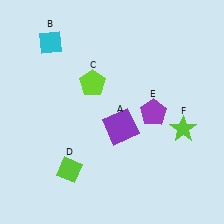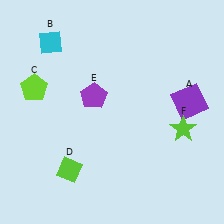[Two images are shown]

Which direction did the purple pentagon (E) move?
The purple pentagon (E) moved left.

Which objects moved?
The objects that moved are: the purple square (A), the lime pentagon (C), the purple pentagon (E).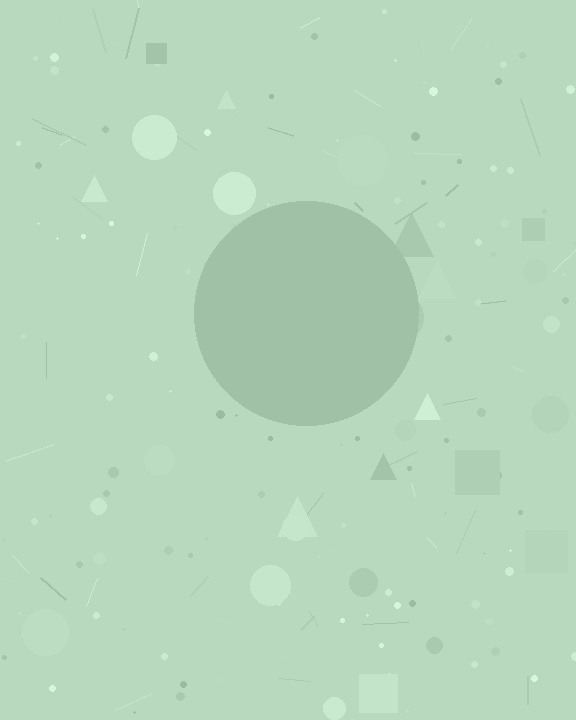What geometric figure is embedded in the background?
A circle is embedded in the background.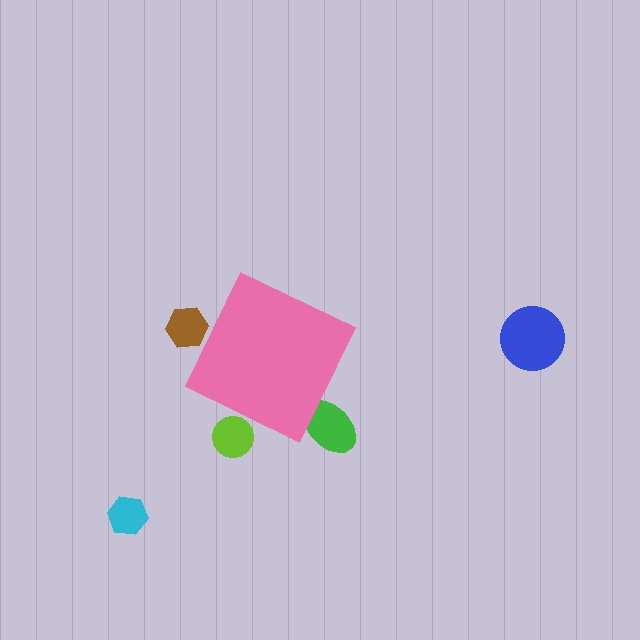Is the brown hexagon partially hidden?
Yes, the brown hexagon is partially hidden behind the pink diamond.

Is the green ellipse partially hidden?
Yes, the green ellipse is partially hidden behind the pink diamond.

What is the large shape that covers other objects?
A pink diamond.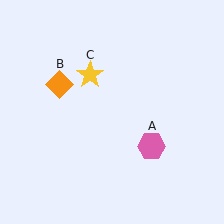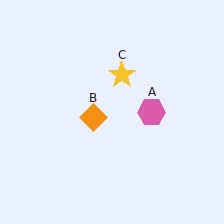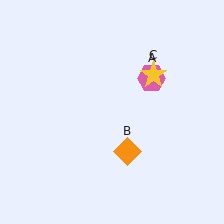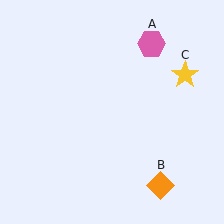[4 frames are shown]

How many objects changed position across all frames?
3 objects changed position: pink hexagon (object A), orange diamond (object B), yellow star (object C).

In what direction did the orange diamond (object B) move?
The orange diamond (object B) moved down and to the right.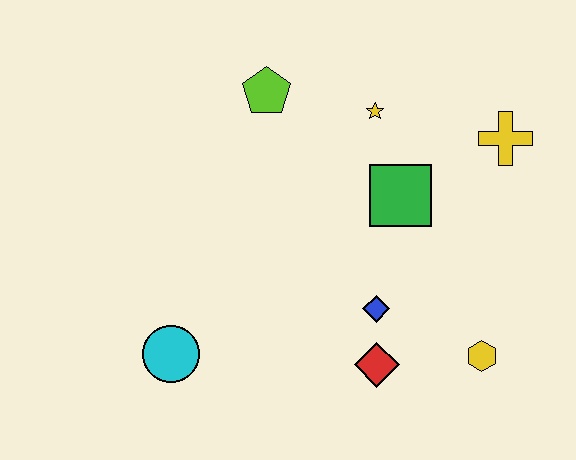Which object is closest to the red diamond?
The blue diamond is closest to the red diamond.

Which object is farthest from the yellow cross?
The cyan circle is farthest from the yellow cross.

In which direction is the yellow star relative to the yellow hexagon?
The yellow star is above the yellow hexagon.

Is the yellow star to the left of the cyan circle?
No